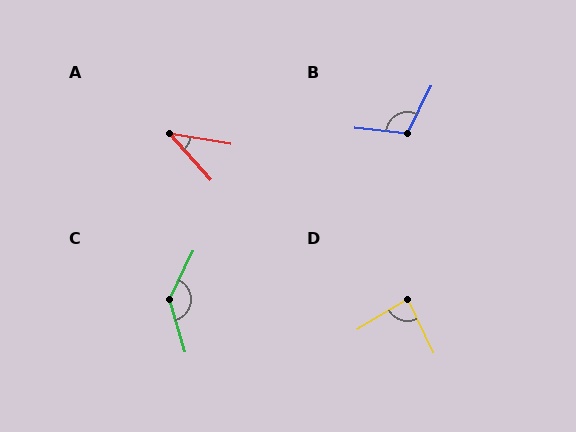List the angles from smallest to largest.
A (39°), D (85°), B (111°), C (137°).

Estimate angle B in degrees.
Approximately 111 degrees.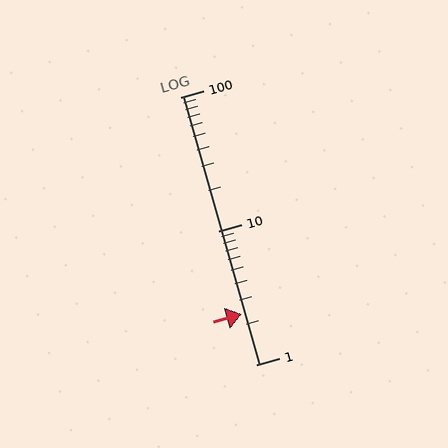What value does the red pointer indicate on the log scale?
The pointer indicates approximately 2.4.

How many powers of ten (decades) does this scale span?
The scale spans 2 decades, from 1 to 100.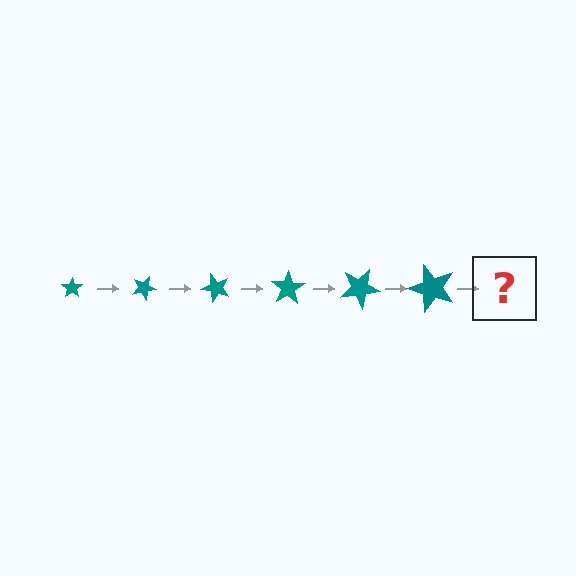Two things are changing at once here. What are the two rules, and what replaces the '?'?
The two rules are that the star grows larger each step and it rotates 25 degrees each step. The '?' should be a star, larger than the previous one and rotated 150 degrees from the start.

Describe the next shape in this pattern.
It should be a star, larger than the previous one and rotated 150 degrees from the start.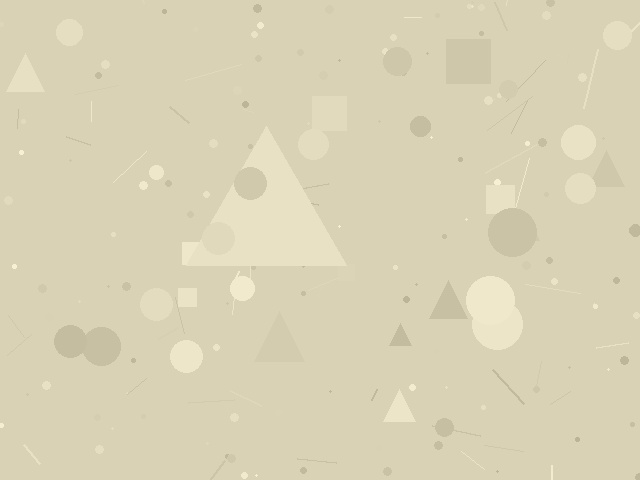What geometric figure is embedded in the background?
A triangle is embedded in the background.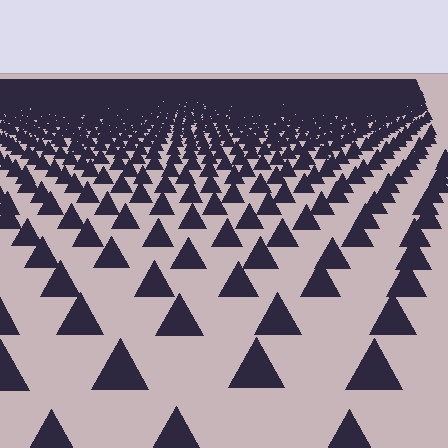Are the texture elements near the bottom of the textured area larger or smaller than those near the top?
Larger. Near the bottom, elements are closer to the viewer and appear at a bigger on-screen size.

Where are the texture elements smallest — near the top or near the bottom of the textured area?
Near the top.